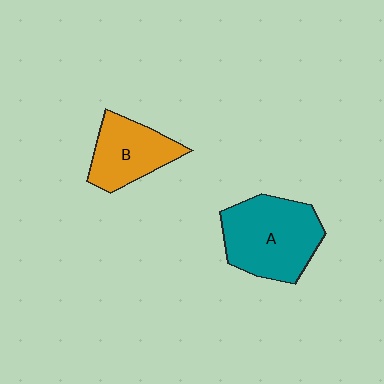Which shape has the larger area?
Shape A (teal).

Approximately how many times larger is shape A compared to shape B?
Approximately 1.5 times.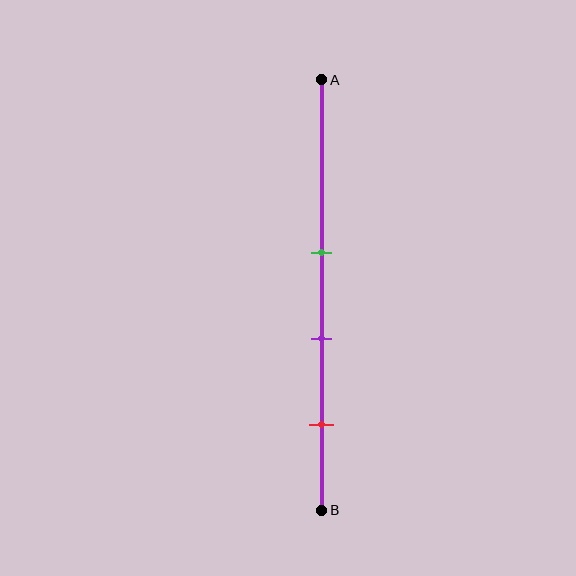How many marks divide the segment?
There are 3 marks dividing the segment.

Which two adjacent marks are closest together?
The green and purple marks are the closest adjacent pair.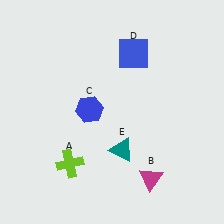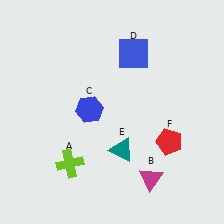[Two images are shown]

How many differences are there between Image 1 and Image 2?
There is 1 difference between the two images.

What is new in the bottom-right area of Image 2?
A red pentagon (F) was added in the bottom-right area of Image 2.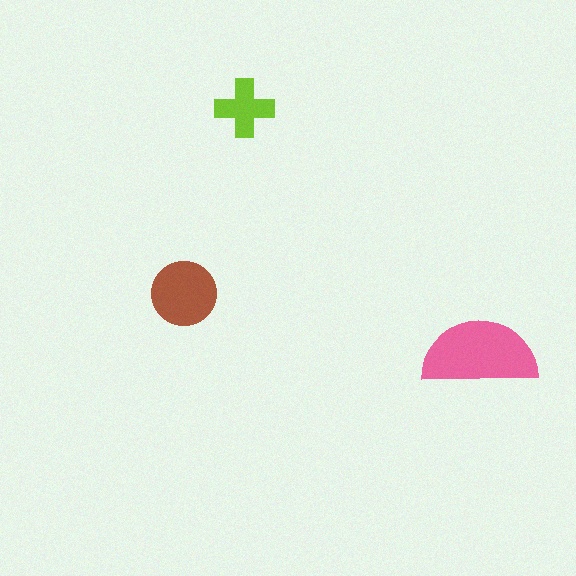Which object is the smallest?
The lime cross.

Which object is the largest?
The pink semicircle.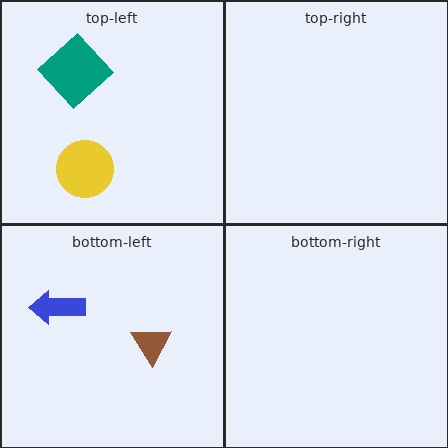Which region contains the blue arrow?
The bottom-left region.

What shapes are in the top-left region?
The teal diamond, the yellow circle.